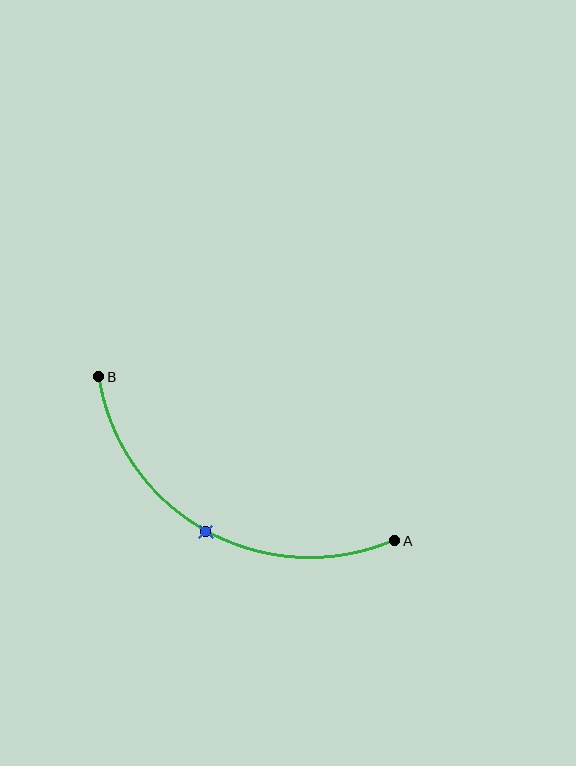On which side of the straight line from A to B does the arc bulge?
The arc bulges below the straight line connecting A and B.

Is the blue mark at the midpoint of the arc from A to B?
Yes. The blue mark lies on the arc at equal arc-length from both A and B — it is the arc midpoint.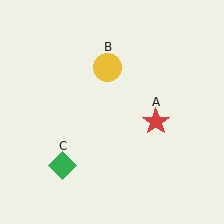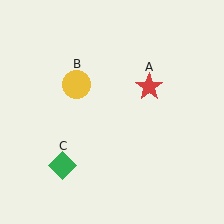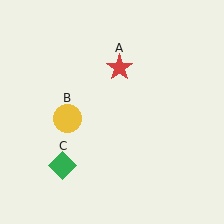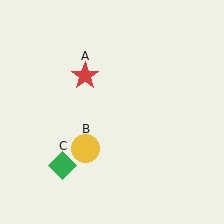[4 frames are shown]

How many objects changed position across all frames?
2 objects changed position: red star (object A), yellow circle (object B).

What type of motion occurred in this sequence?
The red star (object A), yellow circle (object B) rotated counterclockwise around the center of the scene.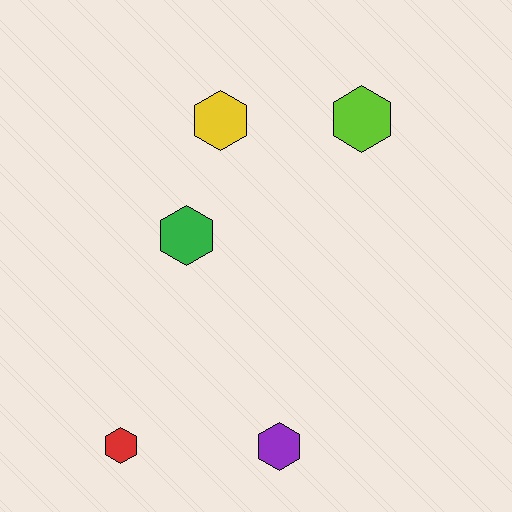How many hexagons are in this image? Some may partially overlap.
There are 5 hexagons.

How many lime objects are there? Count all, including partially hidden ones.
There is 1 lime object.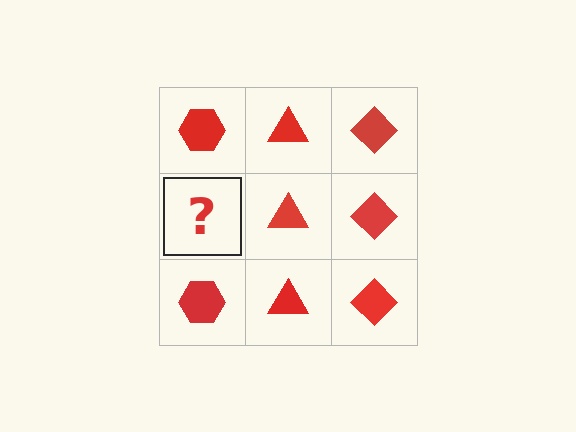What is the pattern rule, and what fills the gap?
The rule is that each column has a consistent shape. The gap should be filled with a red hexagon.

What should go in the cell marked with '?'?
The missing cell should contain a red hexagon.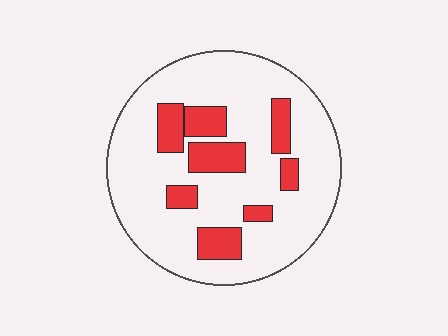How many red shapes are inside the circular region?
8.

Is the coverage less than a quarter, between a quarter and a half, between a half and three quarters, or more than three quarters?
Less than a quarter.